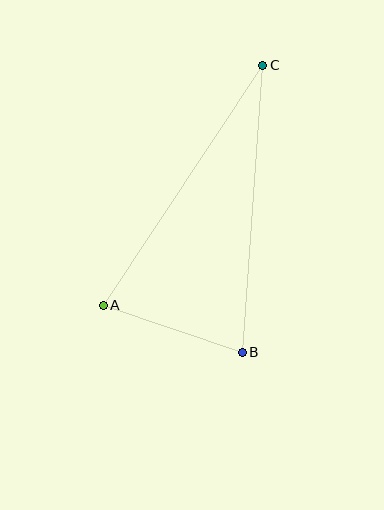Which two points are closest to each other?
Points A and B are closest to each other.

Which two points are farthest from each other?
Points A and C are farthest from each other.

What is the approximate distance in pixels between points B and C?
The distance between B and C is approximately 288 pixels.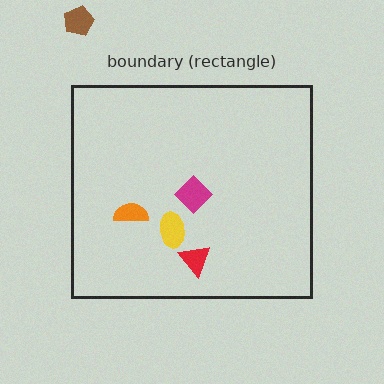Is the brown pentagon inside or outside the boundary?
Outside.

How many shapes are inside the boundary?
4 inside, 1 outside.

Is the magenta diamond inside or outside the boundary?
Inside.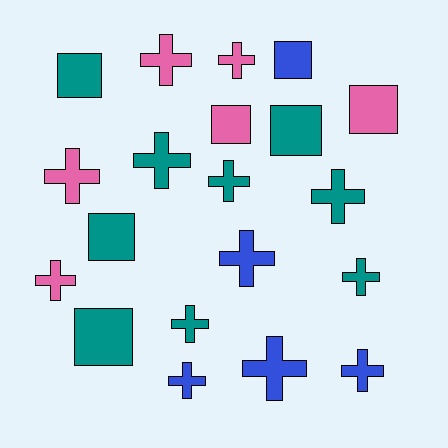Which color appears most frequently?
Teal, with 9 objects.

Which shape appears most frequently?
Cross, with 13 objects.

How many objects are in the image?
There are 20 objects.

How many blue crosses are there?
There are 4 blue crosses.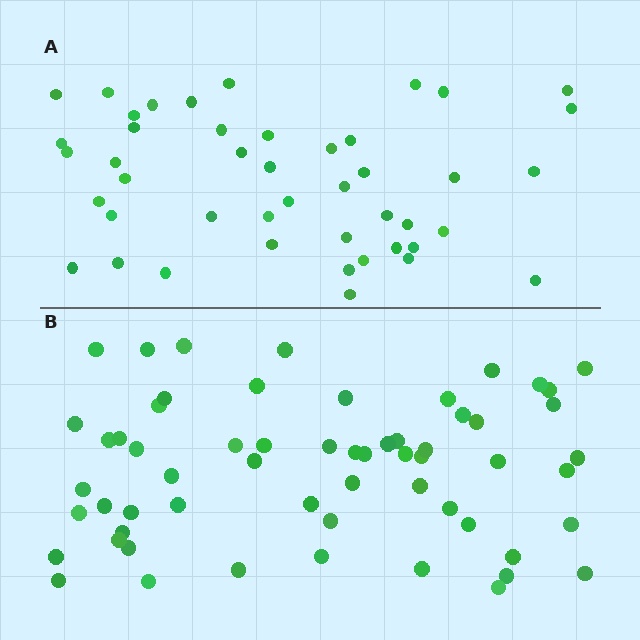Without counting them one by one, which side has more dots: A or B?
Region B (the bottom region) has more dots.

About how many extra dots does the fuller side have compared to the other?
Region B has approximately 15 more dots than region A.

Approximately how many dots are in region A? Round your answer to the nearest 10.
About 40 dots. (The exact count is 45, which rounds to 40.)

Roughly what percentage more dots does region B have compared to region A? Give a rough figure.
About 35% more.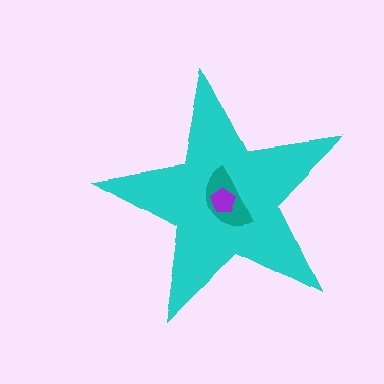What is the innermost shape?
The purple pentagon.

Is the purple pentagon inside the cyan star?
Yes.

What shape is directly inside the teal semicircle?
The purple pentagon.